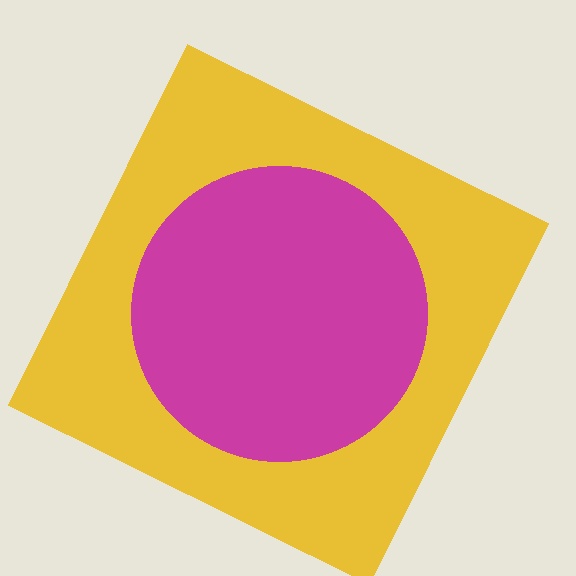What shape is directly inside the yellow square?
The magenta circle.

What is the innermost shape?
The magenta circle.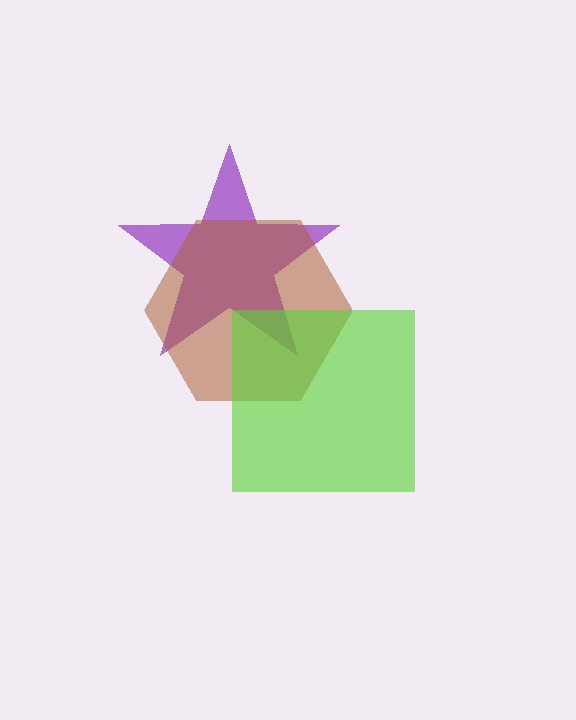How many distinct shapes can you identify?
There are 3 distinct shapes: a purple star, a brown hexagon, a lime square.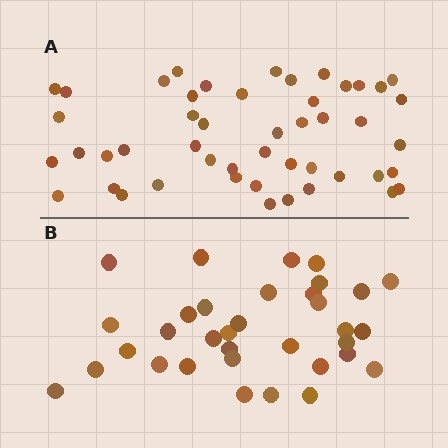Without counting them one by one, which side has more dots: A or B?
Region A (the top region) has more dots.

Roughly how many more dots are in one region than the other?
Region A has approximately 15 more dots than region B.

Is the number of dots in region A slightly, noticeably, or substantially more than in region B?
Region A has noticeably more, but not dramatically so. The ratio is roughly 1.4 to 1.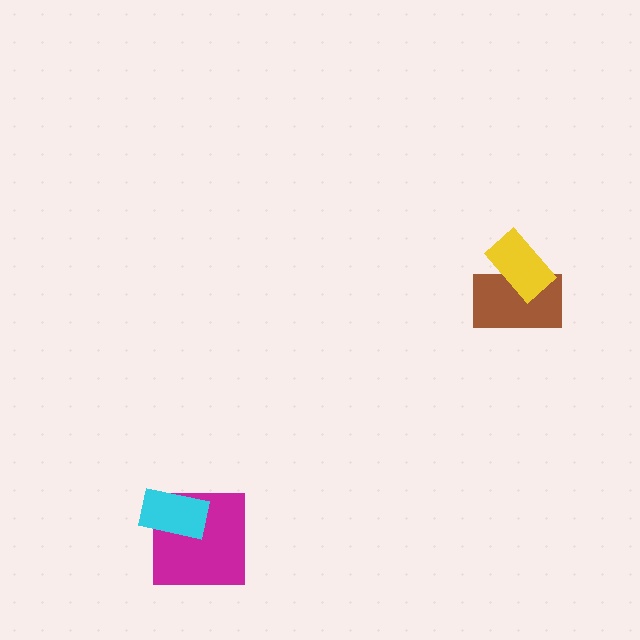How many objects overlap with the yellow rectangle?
1 object overlaps with the yellow rectangle.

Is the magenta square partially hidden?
Yes, it is partially covered by another shape.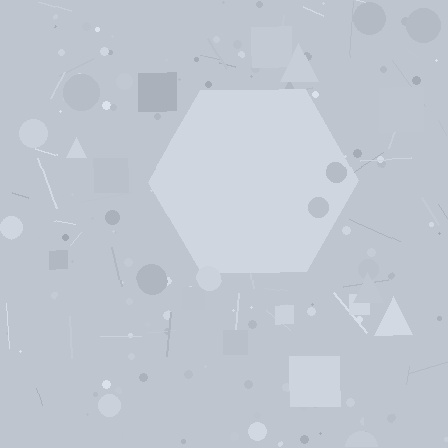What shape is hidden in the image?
A hexagon is hidden in the image.